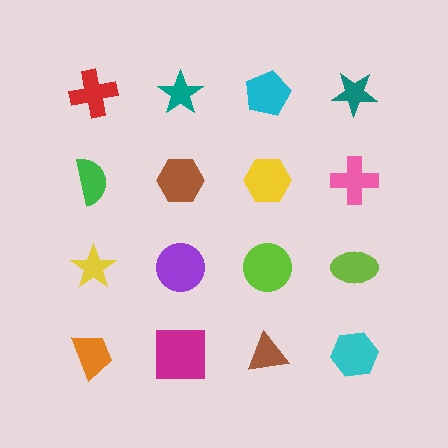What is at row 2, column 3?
A yellow hexagon.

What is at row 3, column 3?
A lime circle.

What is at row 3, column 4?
A lime ellipse.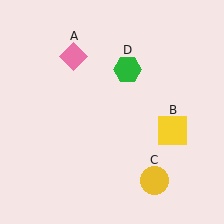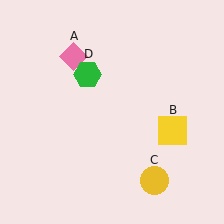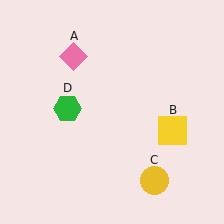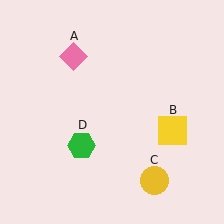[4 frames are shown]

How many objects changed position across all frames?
1 object changed position: green hexagon (object D).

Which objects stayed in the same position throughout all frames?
Pink diamond (object A) and yellow square (object B) and yellow circle (object C) remained stationary.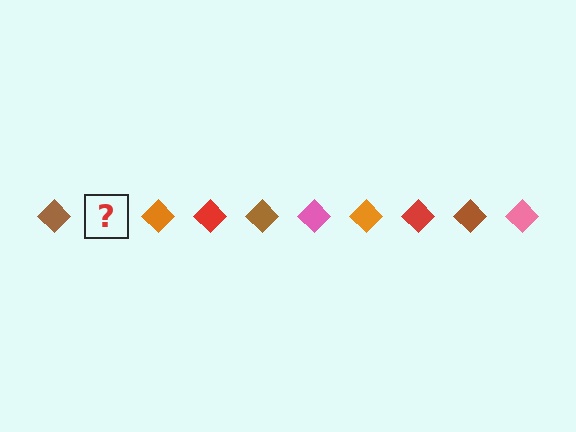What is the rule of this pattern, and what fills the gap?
The rule is that the pattern cycles through brown, pink, orange, red diamonds. The gap should be filled with a pink diamond.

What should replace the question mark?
The question mark should be replaced with a pink diamond.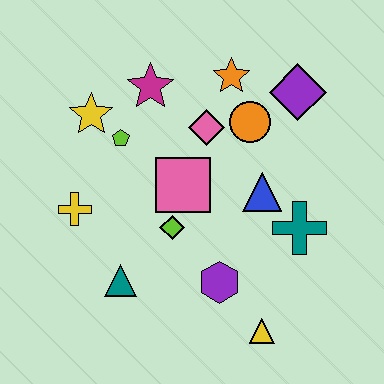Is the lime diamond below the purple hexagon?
No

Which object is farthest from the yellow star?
The yellow triangle is farthest from the yellow star.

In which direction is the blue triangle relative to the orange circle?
The blue triangle is below the orange circle.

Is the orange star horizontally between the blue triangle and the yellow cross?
Yes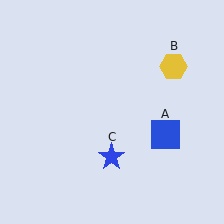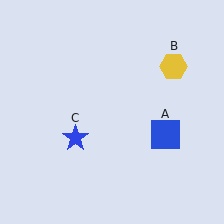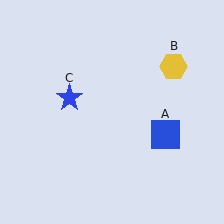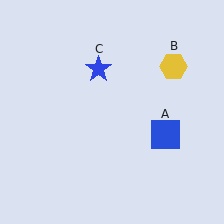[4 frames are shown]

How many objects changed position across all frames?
1 object changed position: blue star (object C).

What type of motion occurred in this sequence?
The blue star (object C) rotated clockwise around the center of the scene.